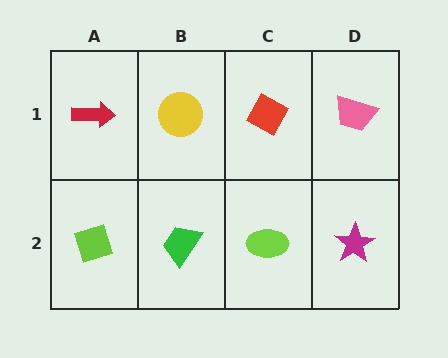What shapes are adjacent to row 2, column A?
A red arrow (row 1, column A), a green trapezoid (row 2, column B).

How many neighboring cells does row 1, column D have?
2.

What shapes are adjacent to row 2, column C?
A red diamond (row 1, column C), a green trapezoid (row 2, column B), a magenta star (row 2, column D).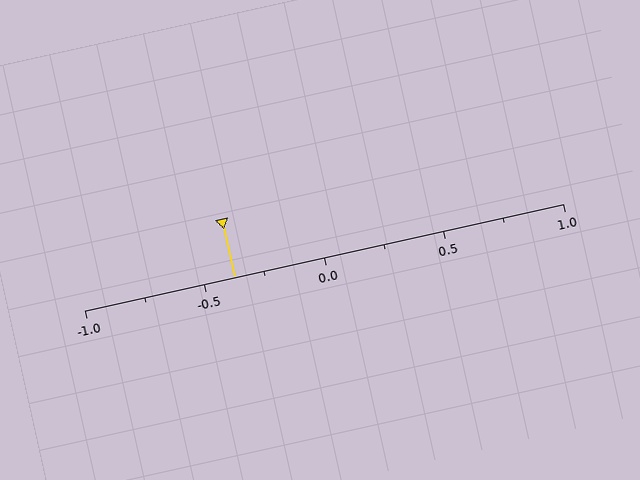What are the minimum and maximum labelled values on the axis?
The axis runs from -1.0 to 1.0.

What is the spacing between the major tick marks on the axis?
The major ticks are spaced 0.5 apart.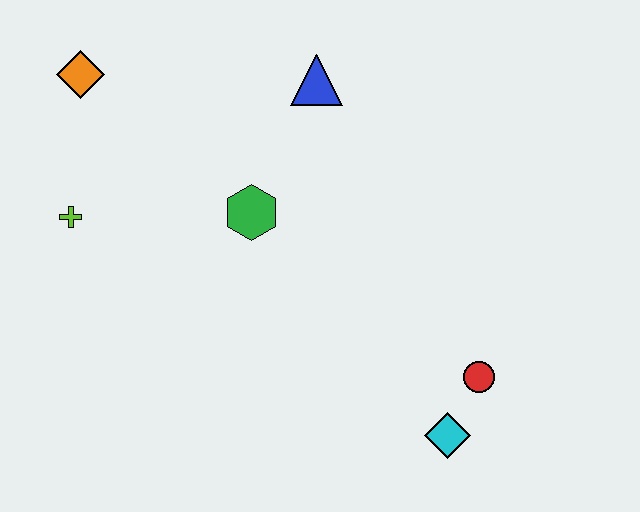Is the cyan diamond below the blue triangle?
Yes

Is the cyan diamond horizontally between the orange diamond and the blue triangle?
No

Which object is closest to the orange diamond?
The lime cross is closest to the orange diamond.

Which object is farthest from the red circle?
The orange diamond is farthest from the red circle.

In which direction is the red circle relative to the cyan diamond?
The red circle is above the cyan diamond.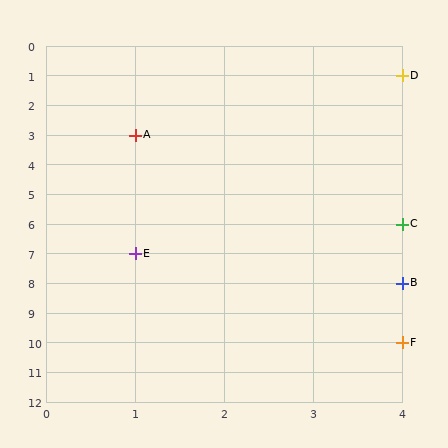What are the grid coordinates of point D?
Point D is at grid coordinates (4, 1).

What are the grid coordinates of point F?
Point F is at grid coordinates (4, 10).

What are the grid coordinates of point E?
Point E is at grid coordinates (1, 7).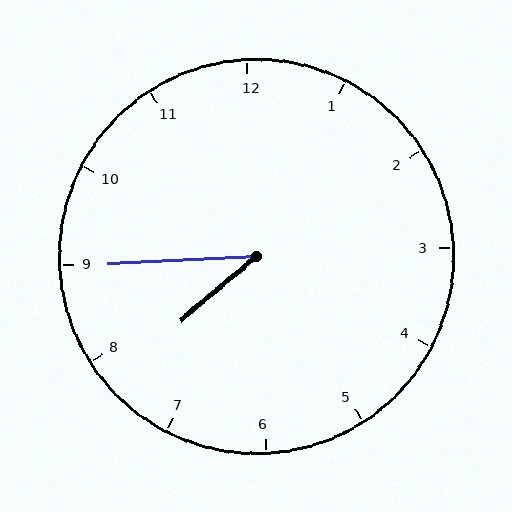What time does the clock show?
7:45.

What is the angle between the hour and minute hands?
Approximately 38 degrees.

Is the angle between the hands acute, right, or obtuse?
It is acute.